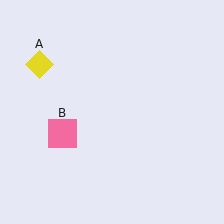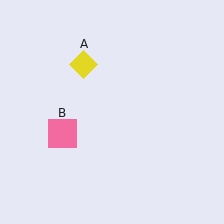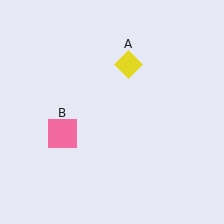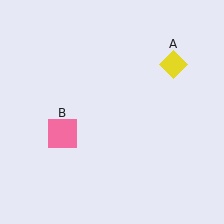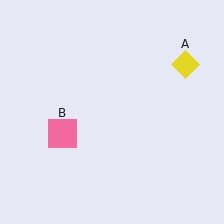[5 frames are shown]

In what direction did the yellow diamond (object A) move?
The yellow diamond (object A) moved right.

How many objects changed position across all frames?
1 object changed position: yellow diamond (object A).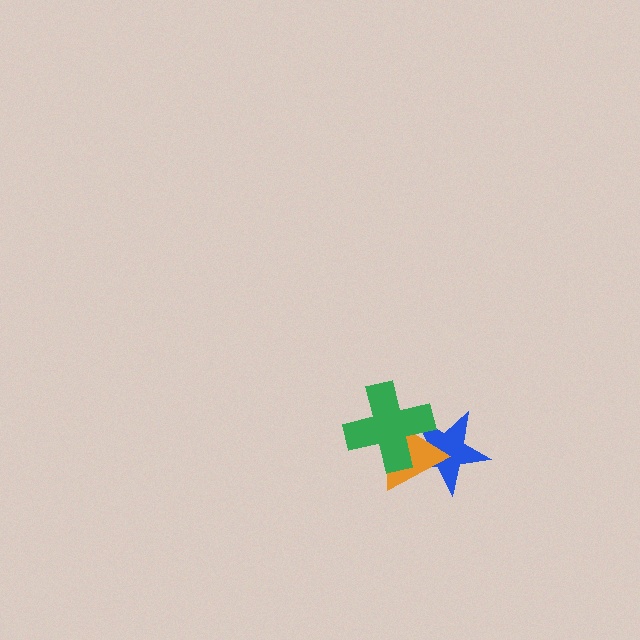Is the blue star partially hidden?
Yes, it is partially covered by another shape.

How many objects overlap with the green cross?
2 objects overlap with the green cross.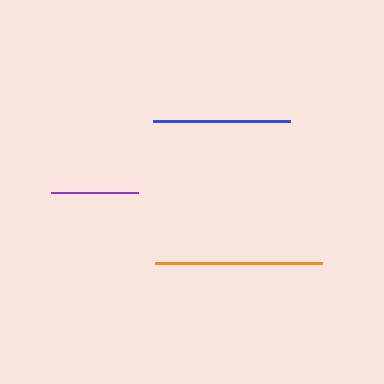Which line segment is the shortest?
The purple line is the shortest at approximately 87 pixels.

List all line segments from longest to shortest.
From longest to shortest: orange, blue, purple.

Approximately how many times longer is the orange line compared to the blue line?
The orange line is approximately 1.2 times the length of the blue line.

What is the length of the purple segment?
The purple segment is approximately 87 pixels long.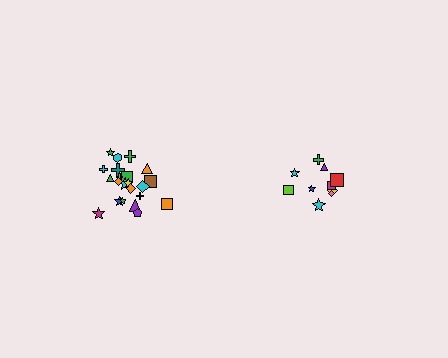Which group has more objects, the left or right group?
The left group.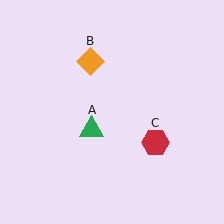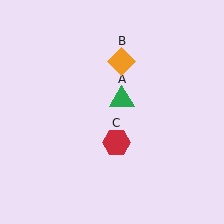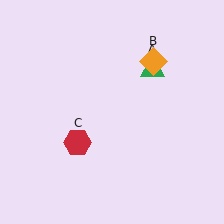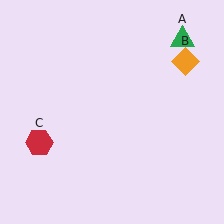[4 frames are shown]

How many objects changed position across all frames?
3 objects changed position: green triangle (object A), orange diamond (object B), red hexagon (object C).